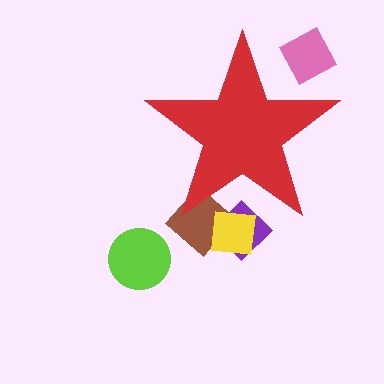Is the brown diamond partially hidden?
Yes, the brown diamond is partially hidden behind the red star.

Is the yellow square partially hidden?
Yes, the yellow square is partially hidden behind the red star.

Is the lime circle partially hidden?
No, the lime circle is fully visible.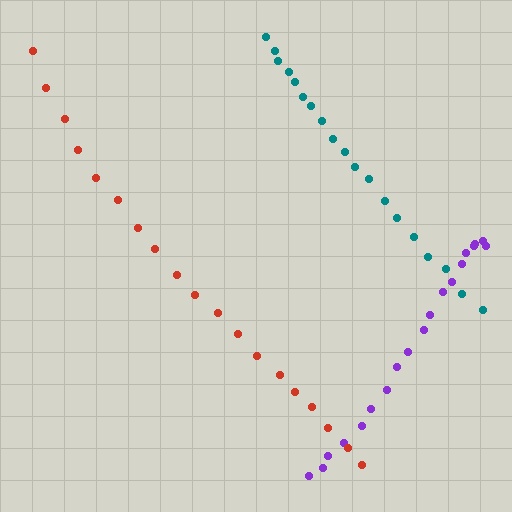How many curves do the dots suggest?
There are 3 distinct paths.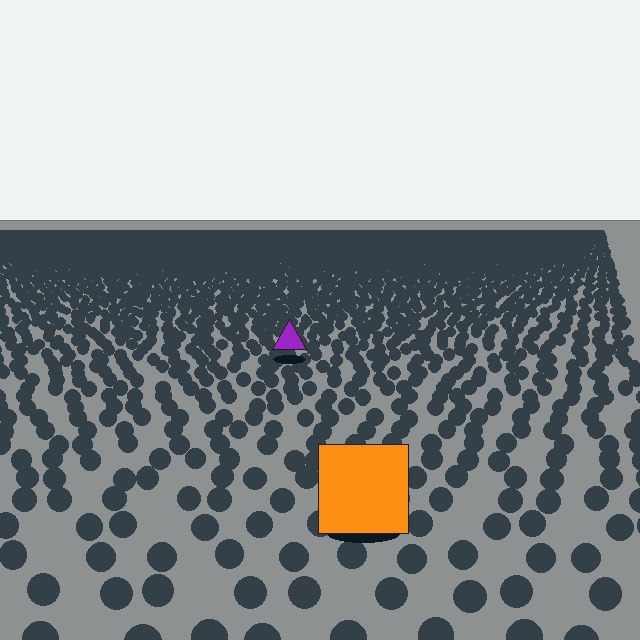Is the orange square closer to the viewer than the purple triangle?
Yes. The orange square is closer — you can tell from the texture gradient: the ground texture is coarser near it.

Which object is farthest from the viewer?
The purple triangle is farthest from the viewer. It appears smaller and the ground texture around it is denser.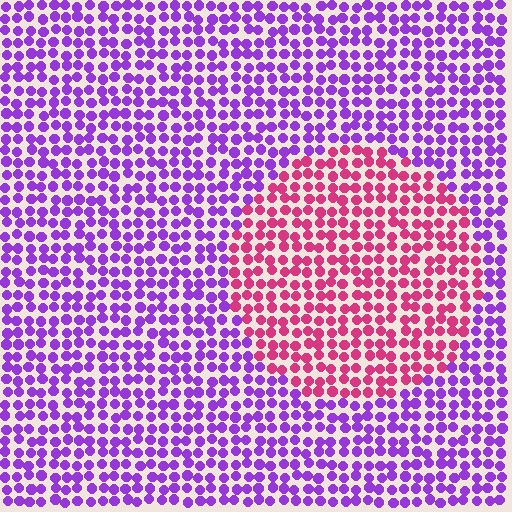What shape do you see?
I see a circle.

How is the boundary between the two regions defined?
The boundary is defined purely by a slight shift in hue (about 57 degrees). Spacing, size, and orientation are identical on both sides.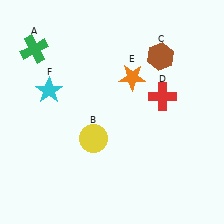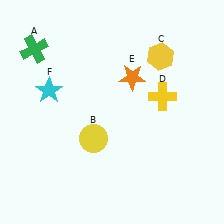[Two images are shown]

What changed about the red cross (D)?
In Image 1, D is red. In Image 2, it changed to yellow.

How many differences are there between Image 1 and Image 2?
There are 2 differences between the two images.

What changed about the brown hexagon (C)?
In Image 1, C is brown. In Image 2, it changed to yellow.